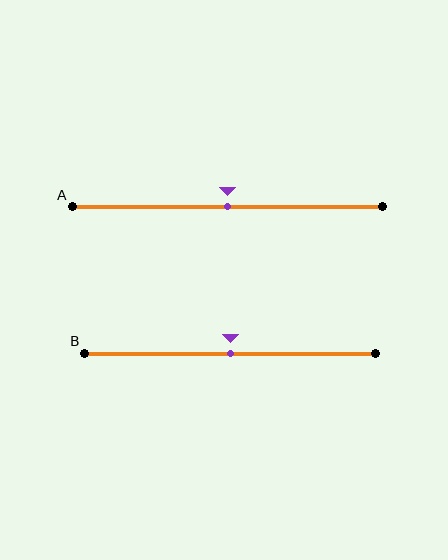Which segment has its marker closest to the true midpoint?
Segment A has its marker closest to the true midpoint.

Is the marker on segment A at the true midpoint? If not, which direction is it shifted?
Yes, the marker on segment A is at the true midpoint.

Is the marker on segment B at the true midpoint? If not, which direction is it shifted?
Yes, the marker on segment B is at the true midpoint.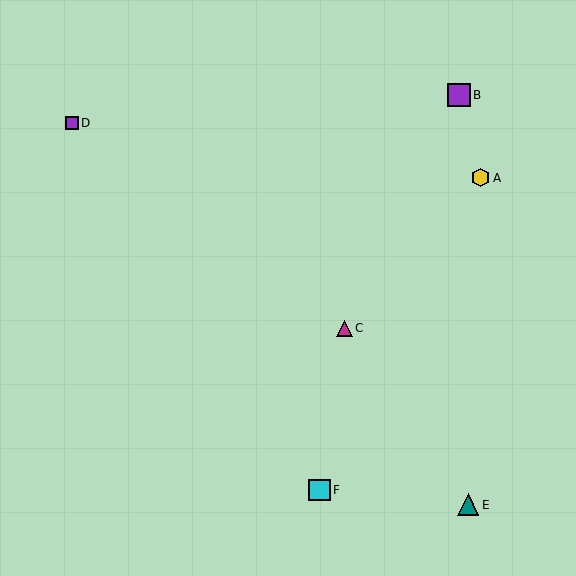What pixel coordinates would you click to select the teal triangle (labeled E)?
Click at (468, 505) to select the teal triangle E.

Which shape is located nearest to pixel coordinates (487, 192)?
The yellow hexagon (labeled A) at (480, 178) is nearest to that location.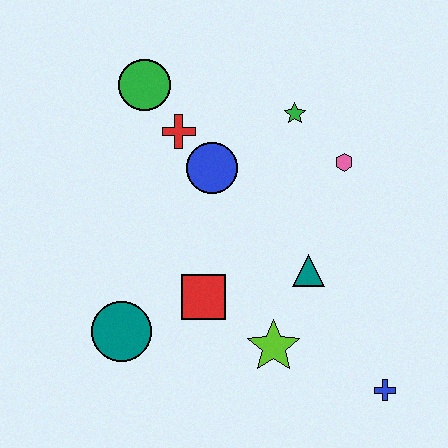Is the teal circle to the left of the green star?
Yes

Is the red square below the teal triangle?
Yes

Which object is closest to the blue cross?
The lime star is closest to the blue cross.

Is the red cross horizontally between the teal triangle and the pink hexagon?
No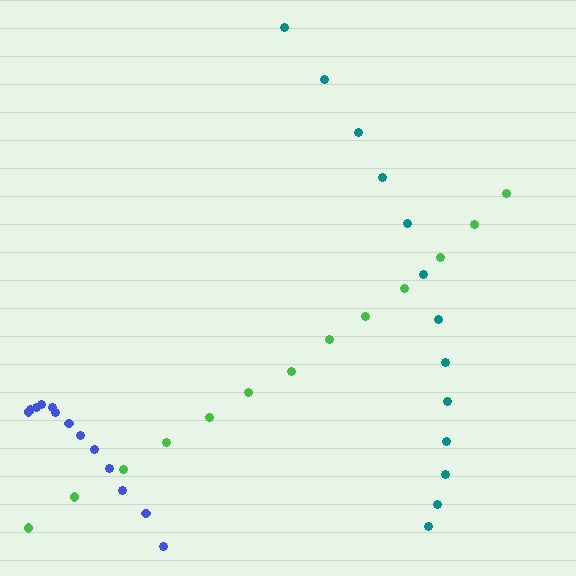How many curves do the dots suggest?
There are 3 distinct paths.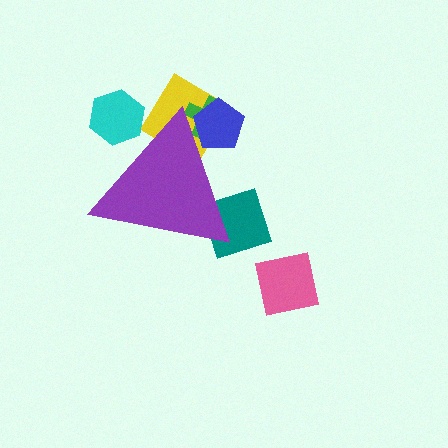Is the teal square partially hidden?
Yes, the teal square is partially hidden behind the purple triangle.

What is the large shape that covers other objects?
A purple triangle.